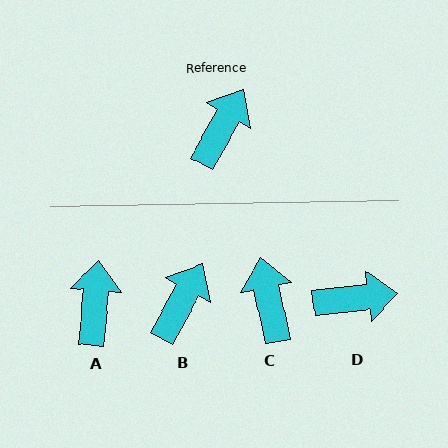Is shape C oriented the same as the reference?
No, it is off by about 41 degrees.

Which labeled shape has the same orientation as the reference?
B.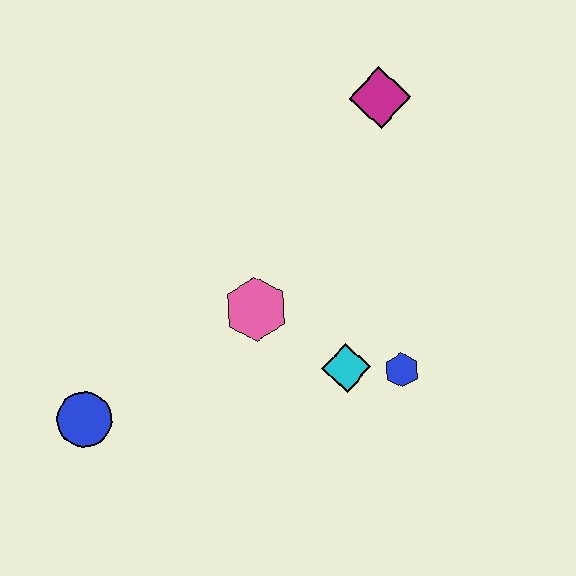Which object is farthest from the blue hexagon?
The blue circle is farthest from the blue hexagon.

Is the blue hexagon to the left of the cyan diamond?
No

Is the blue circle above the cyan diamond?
No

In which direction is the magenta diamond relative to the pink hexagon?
The magenta diamond is above the pink hexagon.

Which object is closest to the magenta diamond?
The pink hexagon is closest to the magenta diamond.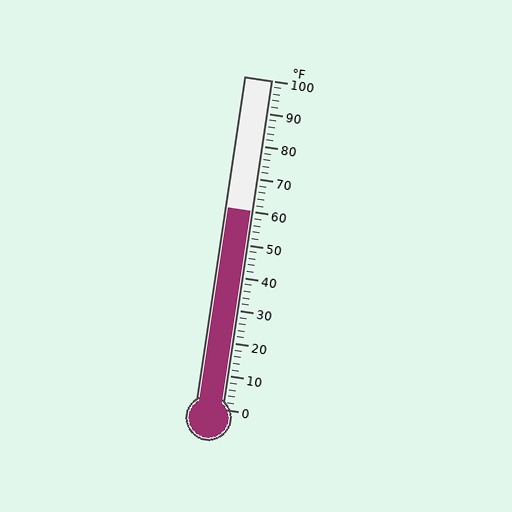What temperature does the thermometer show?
The thermometer shows approximately 60°F.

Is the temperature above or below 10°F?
The temperature is above 10°F.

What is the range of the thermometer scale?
The thermometer scale ranges from 0°F to 100°F.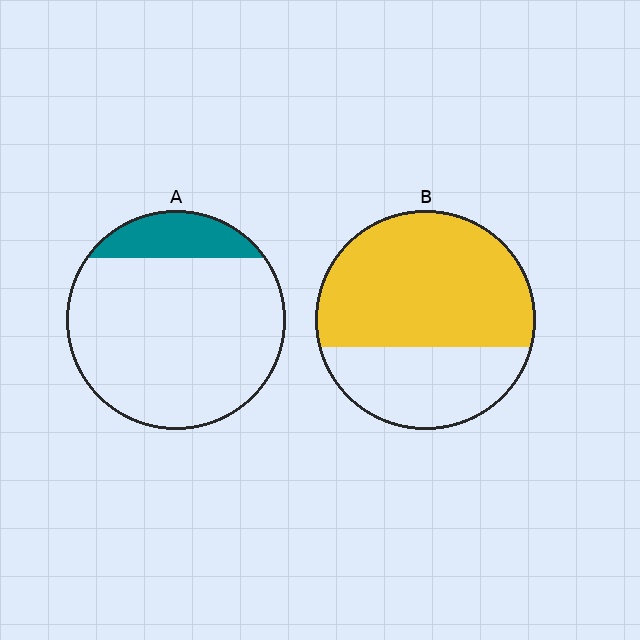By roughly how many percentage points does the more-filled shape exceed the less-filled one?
By roughly 50 percentage points (B over A).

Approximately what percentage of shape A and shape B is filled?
A is approximately 15% and B is approximately 65%.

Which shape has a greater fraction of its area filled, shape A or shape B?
Shape B.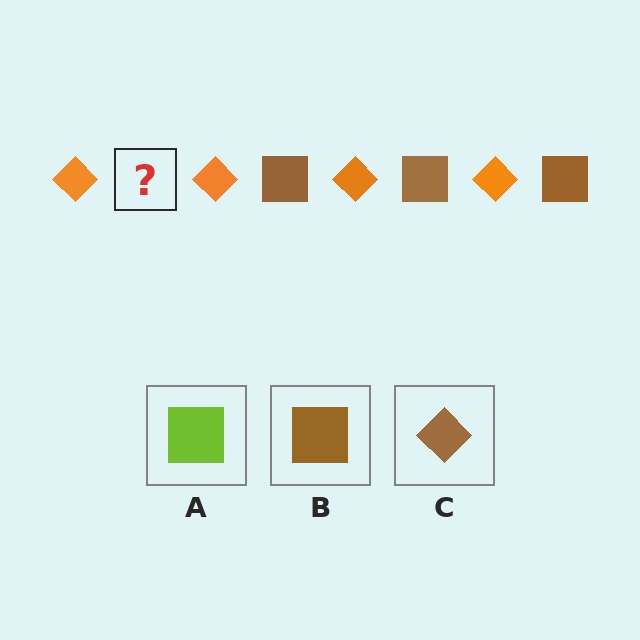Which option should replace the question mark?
Option B.